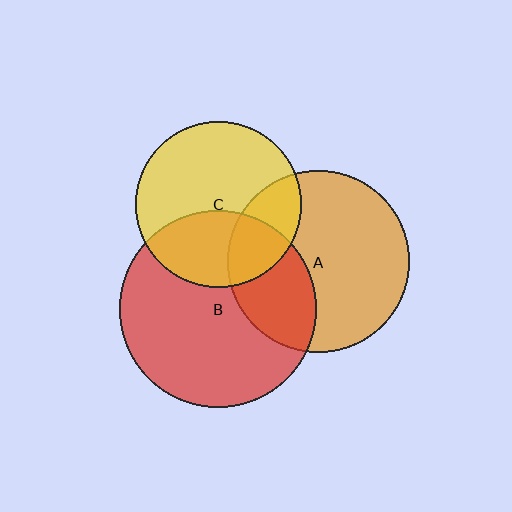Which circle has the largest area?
Circle B (red).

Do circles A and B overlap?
Yes.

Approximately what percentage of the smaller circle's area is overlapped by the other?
Approximately 30%.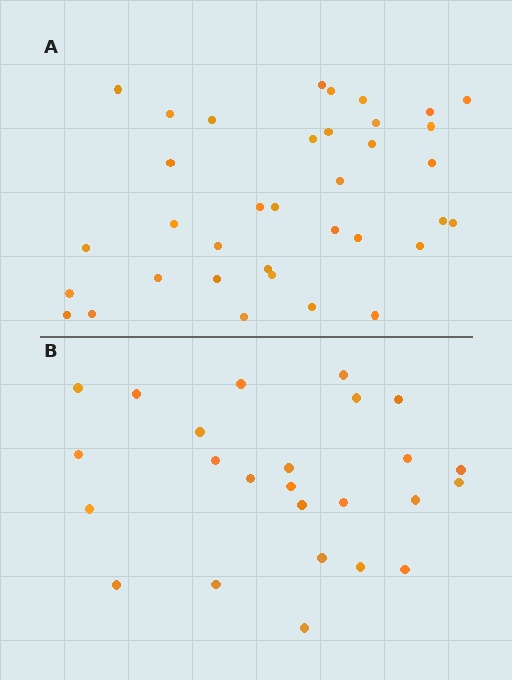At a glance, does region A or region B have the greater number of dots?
Region A (the top region) has more dots.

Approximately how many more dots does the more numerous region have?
Region A has roughly 12 or so more dots than region B.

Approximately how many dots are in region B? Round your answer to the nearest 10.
About 20 dots. (The exact count is 25, which rounds to 20.)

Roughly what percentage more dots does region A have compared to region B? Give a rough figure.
About 45% more.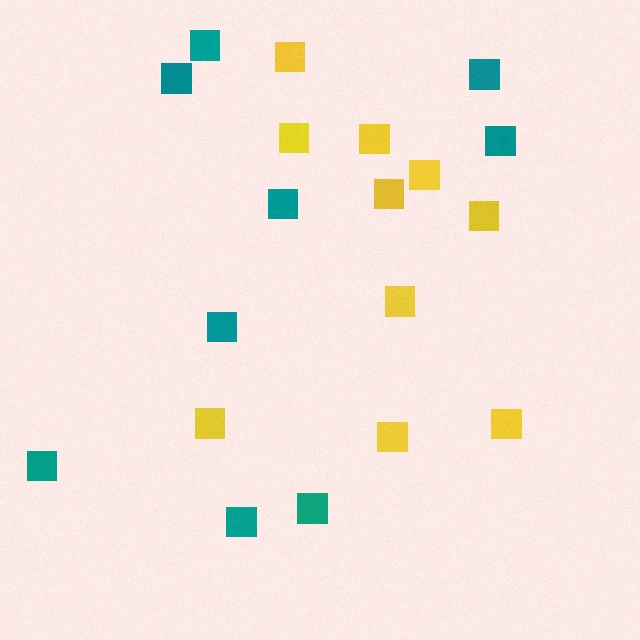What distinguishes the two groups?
There are 2 groups: one group of yellow squares (10) and one group of teal squares (9).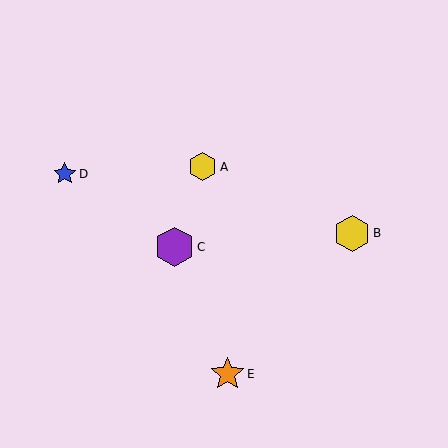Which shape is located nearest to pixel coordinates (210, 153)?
The yellow hexagon (labeled A) at (203, 167) is nearest to that location.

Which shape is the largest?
The purple hexagon (labeled C) is the largest.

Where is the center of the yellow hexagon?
The center of the yellow hexagon is at (352, 233).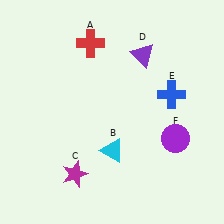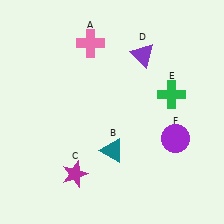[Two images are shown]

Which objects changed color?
A changed from red to pink. B changed from cyan to teal. E changed from blue to green.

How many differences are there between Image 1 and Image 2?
There are 3 differences between the two images.